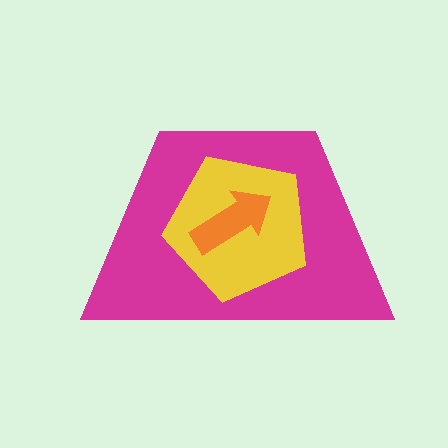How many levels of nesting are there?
3.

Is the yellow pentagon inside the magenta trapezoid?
Yes.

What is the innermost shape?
The orange arrow.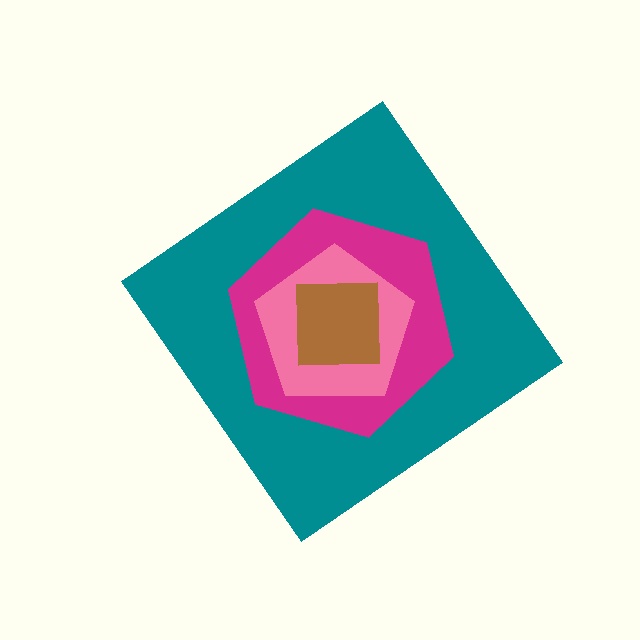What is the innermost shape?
The brown square.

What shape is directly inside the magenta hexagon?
The pink pentagon.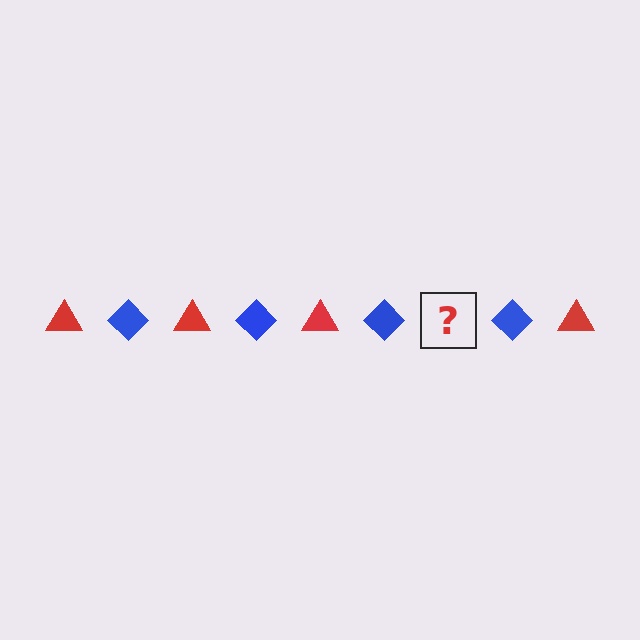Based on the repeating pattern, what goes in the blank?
The blank should be a red triangle.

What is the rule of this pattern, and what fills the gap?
The rule is that the pattern alternates between red triangle and blue diamond. The gap should be filled with a red triangle.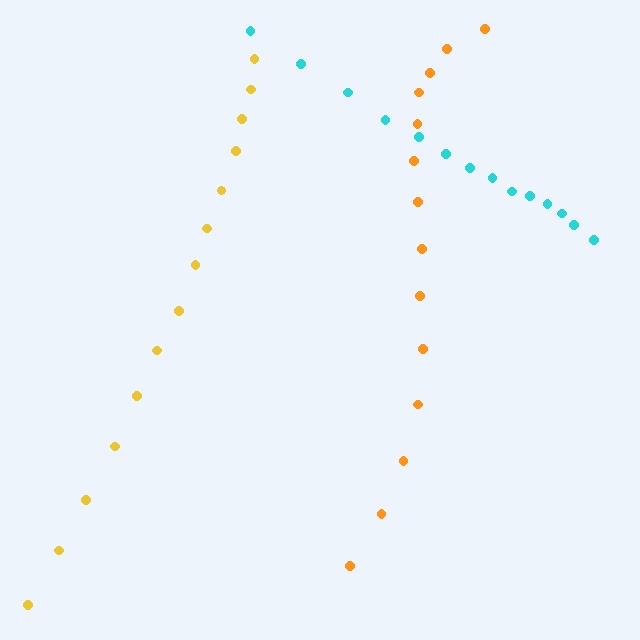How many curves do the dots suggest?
There are 3 distinct paths.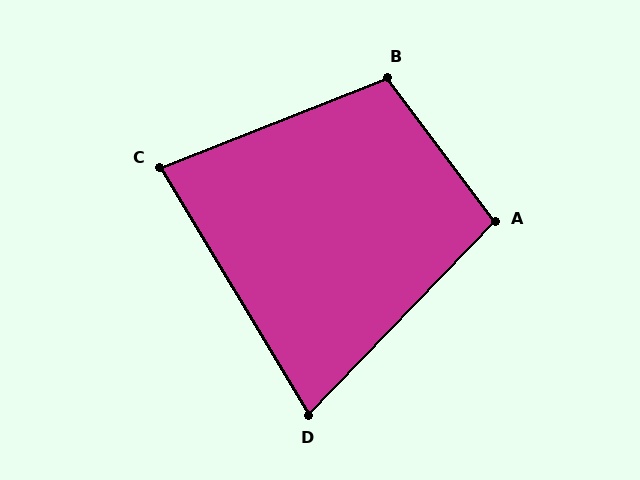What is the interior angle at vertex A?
Approximately 99 degrees (obtuse).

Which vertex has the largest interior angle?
B, at approximately 105 degrees.